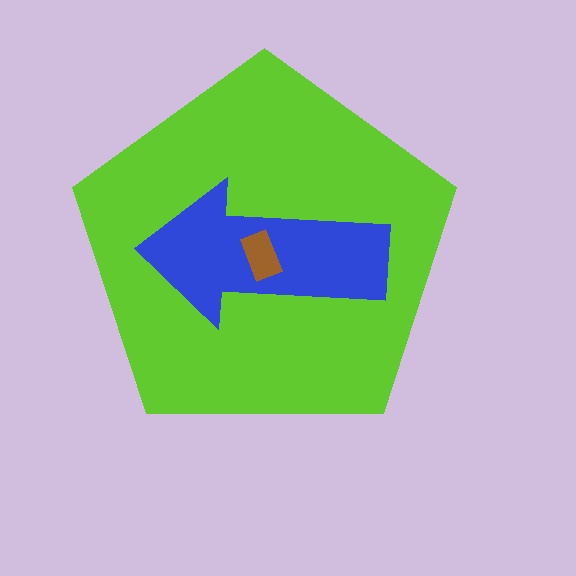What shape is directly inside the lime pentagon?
The blue arrow.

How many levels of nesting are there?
3.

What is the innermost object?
The brown rectangle.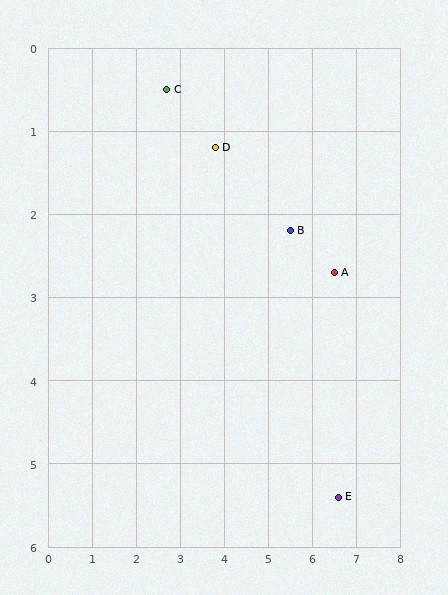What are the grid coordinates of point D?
Point D is at approximately (3.8, 1.2).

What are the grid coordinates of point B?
Point B is at approximately (5.5, 2.2).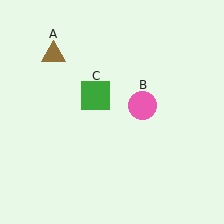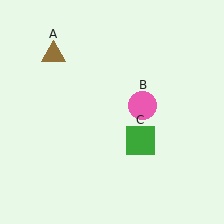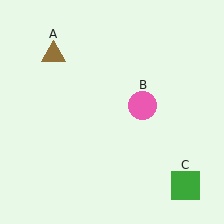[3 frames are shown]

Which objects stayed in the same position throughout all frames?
Brown triangle (object A) and pink circle (object B) remained stationary.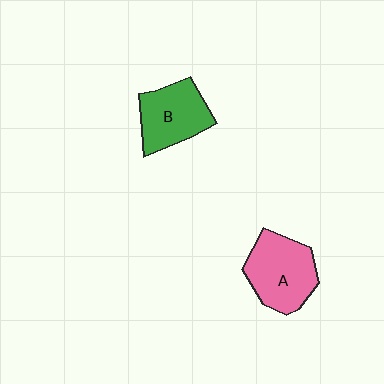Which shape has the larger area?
Shape A (pink).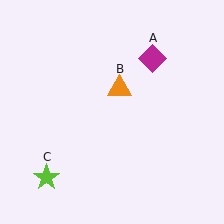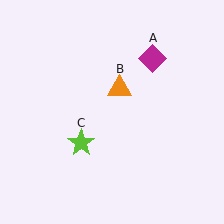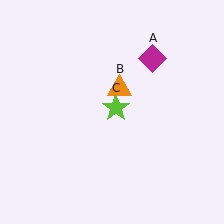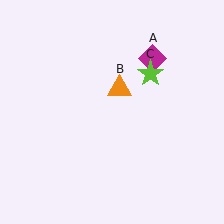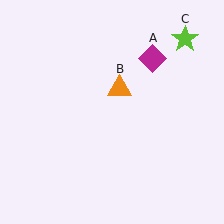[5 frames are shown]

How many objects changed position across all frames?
1 object changed position: lime star (object C).